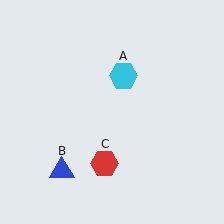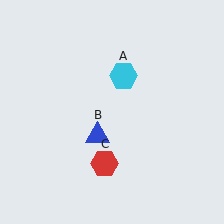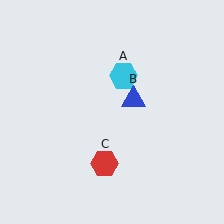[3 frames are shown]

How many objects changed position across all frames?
1 object changed position: blue triangle (object B).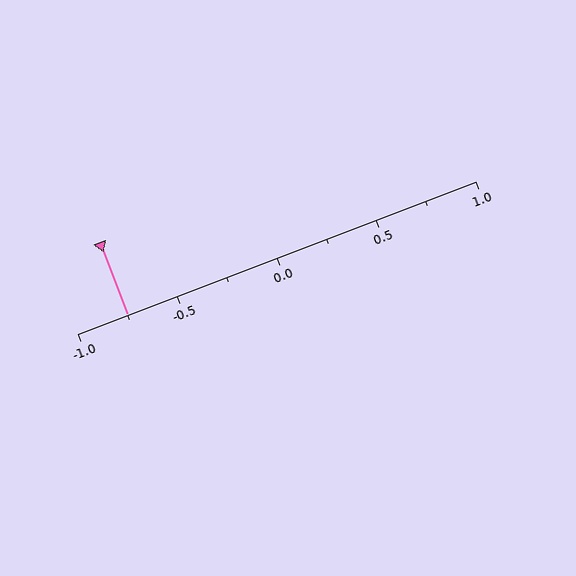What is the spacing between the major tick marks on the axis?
The major ticks are spaced 0.5 apart.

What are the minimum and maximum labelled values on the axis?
The axis runs from -1.0 to 1.0.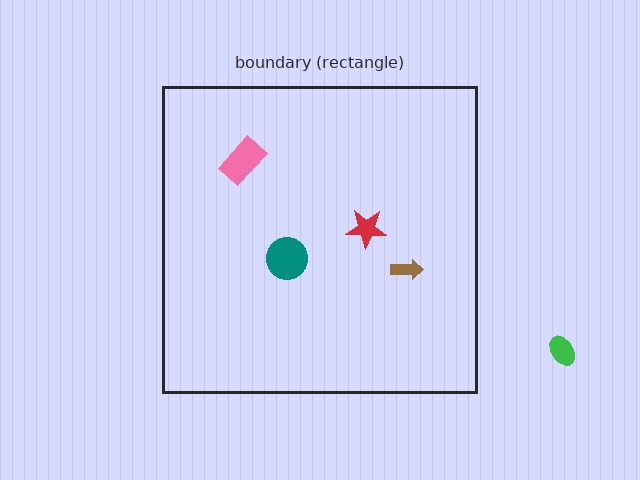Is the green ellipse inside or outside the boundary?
Outside.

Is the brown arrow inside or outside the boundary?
Inside.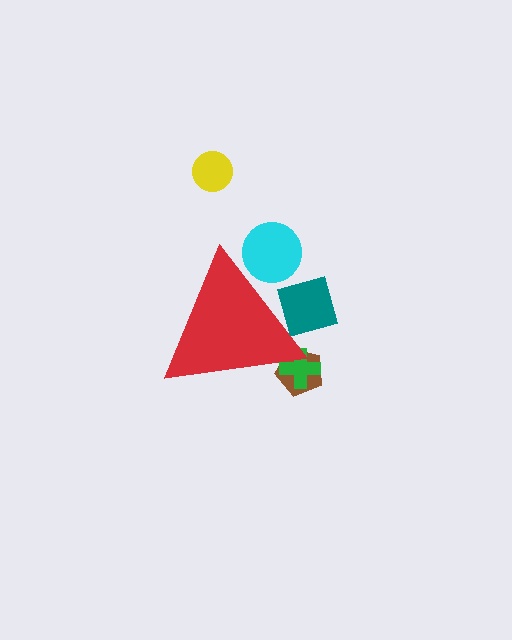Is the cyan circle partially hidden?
Yes, the cyan circle is partially hidden behind the red triangle.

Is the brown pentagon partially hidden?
Yes, the brown pentagon is partially hidden behind the red triangle.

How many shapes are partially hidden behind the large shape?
4 shapes are partially hidden.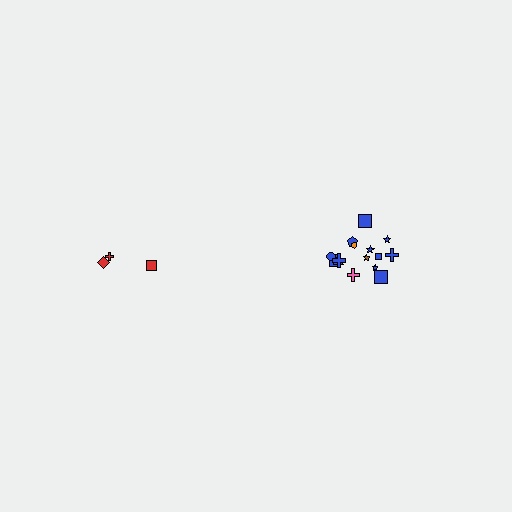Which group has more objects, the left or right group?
The right group.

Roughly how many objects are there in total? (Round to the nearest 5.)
Roughly 20 objects in total.